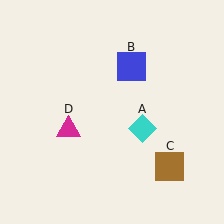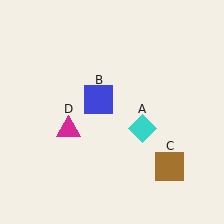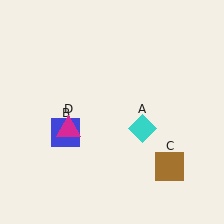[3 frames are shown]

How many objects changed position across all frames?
1 object changed position: blue square (object B).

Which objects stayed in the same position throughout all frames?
Cyan diamond (object A) and brown square (object C) and magenta triangle (object D) remained stationary.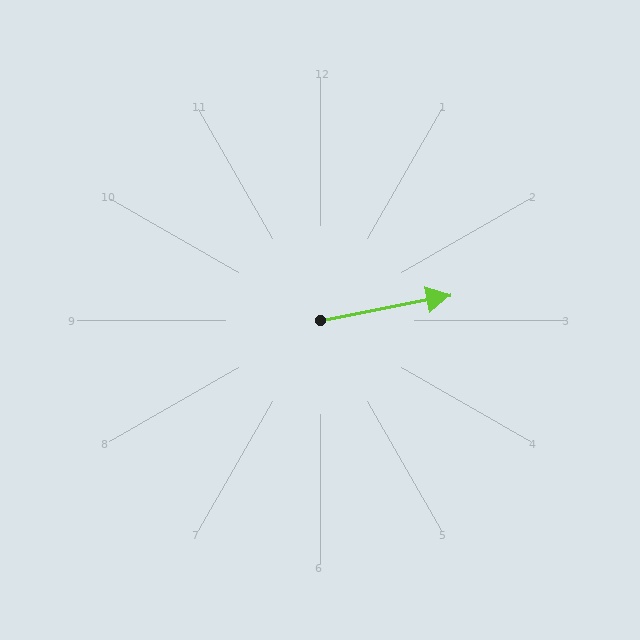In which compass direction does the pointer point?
East.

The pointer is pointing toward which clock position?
Roughly 3 o'clock.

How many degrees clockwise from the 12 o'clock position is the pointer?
Approximately 79 degrees.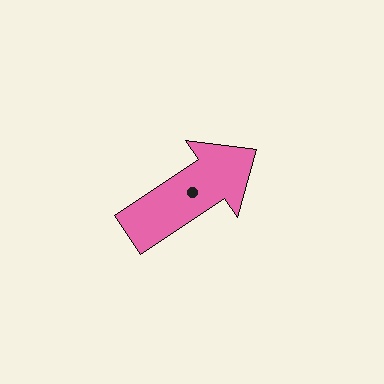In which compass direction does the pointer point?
Northeast.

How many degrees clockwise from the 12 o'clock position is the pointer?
Approximately 56 degrees.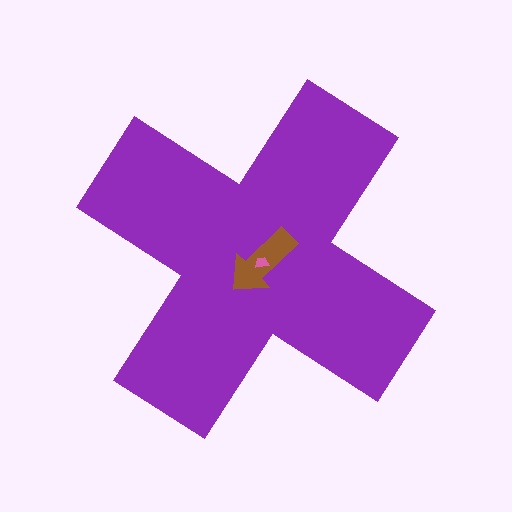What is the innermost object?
The pink trapezoid.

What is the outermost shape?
The purple cross.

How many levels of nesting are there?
3.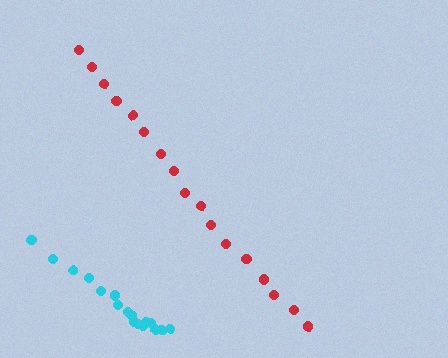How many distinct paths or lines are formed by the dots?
There are 2 distinct paths.